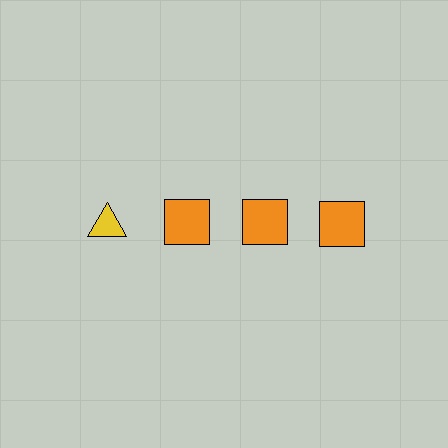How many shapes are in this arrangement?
There are 4 shapes arranged in a grid pattern.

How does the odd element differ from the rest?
It differs in both color (yellow instead of orange) and shape (triangle instead of square).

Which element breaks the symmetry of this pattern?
The yellow triangle in the top row, leftmost column breaks the symmetry. All other shapes are orange squares.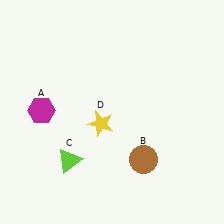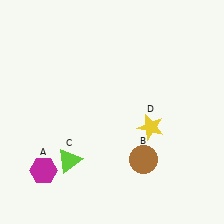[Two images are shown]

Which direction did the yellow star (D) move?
The yellow star (D) moved right.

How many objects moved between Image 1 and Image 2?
2 objects moved between the two images.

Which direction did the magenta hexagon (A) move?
The magenta hexagon (A) moved down.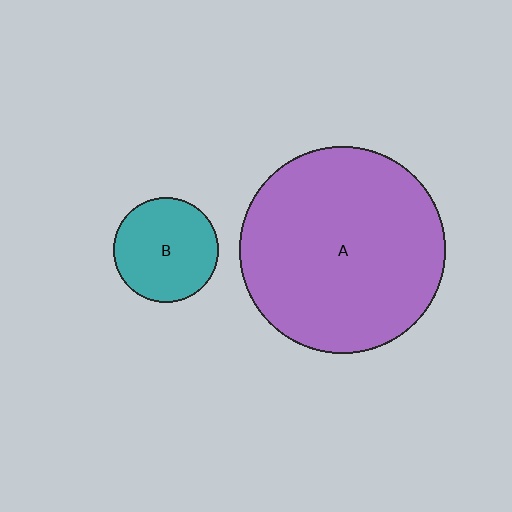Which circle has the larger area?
Circle A (purple).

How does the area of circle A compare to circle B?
Approximately 3.8 times.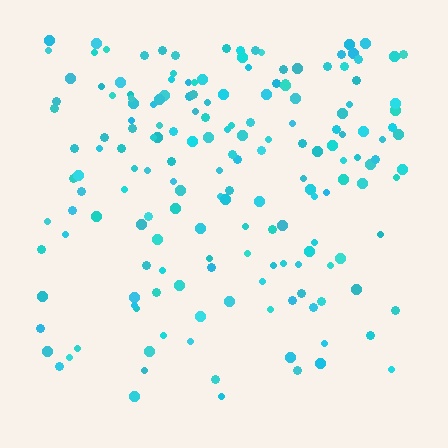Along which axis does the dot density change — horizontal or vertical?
Vertical.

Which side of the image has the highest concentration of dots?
The top.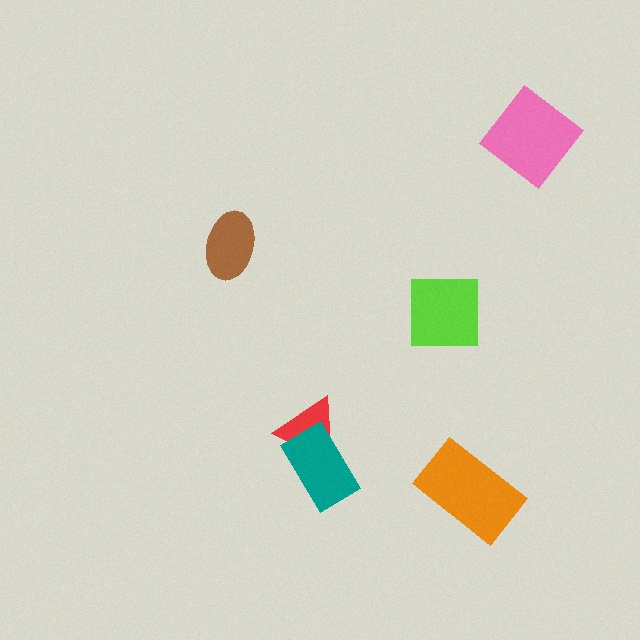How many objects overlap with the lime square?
0 objects overlap with the lime square.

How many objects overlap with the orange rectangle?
0 objects overlap with the orange rectangle.